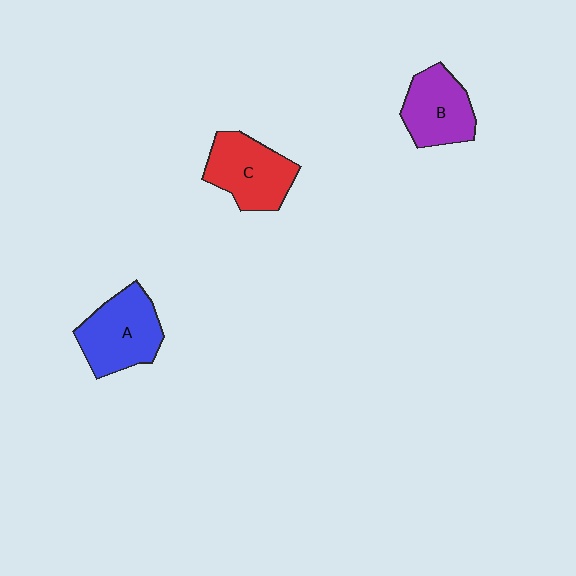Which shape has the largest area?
Shape A (blue).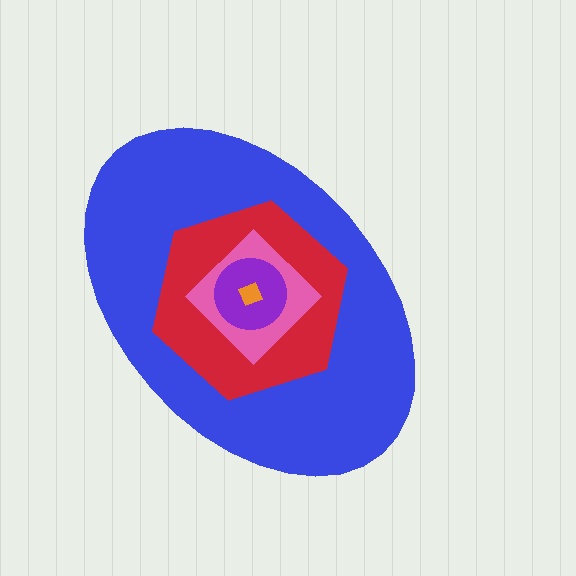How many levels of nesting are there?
5.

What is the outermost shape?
The blue ellipse.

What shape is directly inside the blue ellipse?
The red hexagon.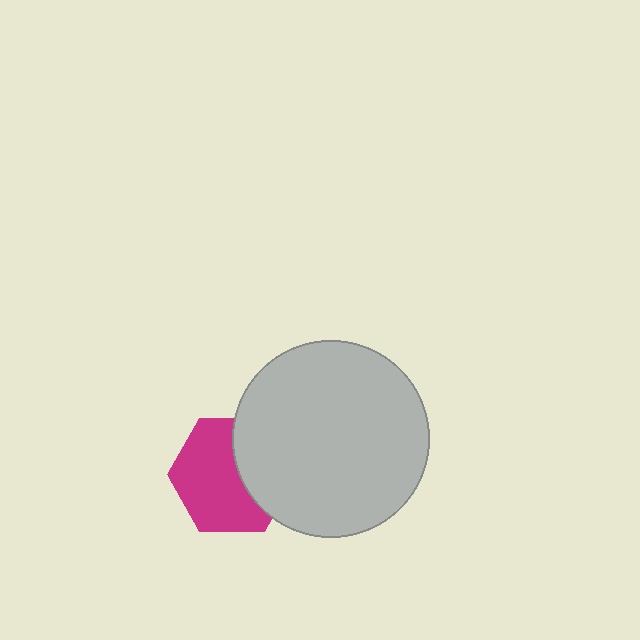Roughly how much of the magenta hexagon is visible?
About half of it is visible (roughly 63%).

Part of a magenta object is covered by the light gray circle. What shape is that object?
It is a hexagon.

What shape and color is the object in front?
The object in front is a light gray circle.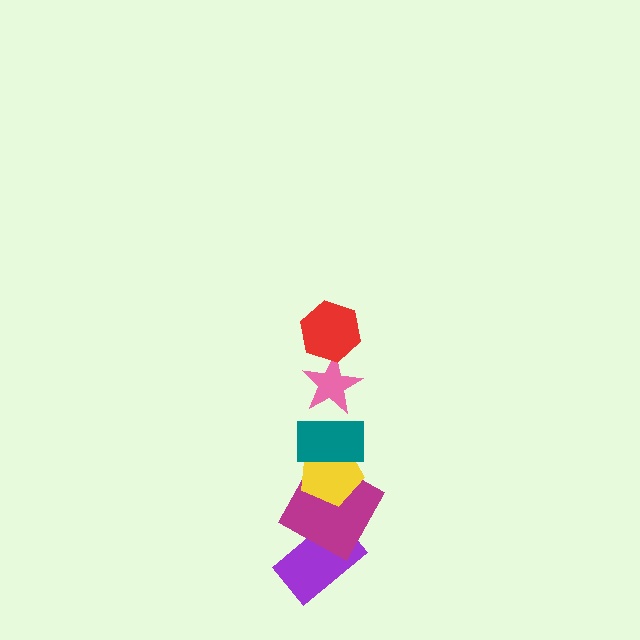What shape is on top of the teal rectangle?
The pink star is on top of the teal rectangle.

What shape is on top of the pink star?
The red hexagon is on top of the pink star.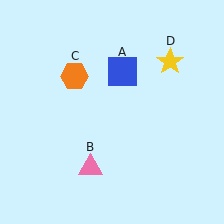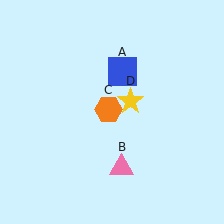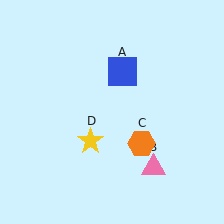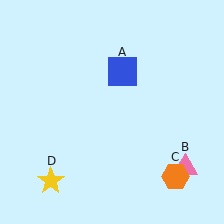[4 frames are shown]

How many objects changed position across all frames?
3 objects changed position: pink triangle (object B), orange hexagon (object C), yellow star (object D).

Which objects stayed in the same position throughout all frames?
Blue square (object A) remained stationary.